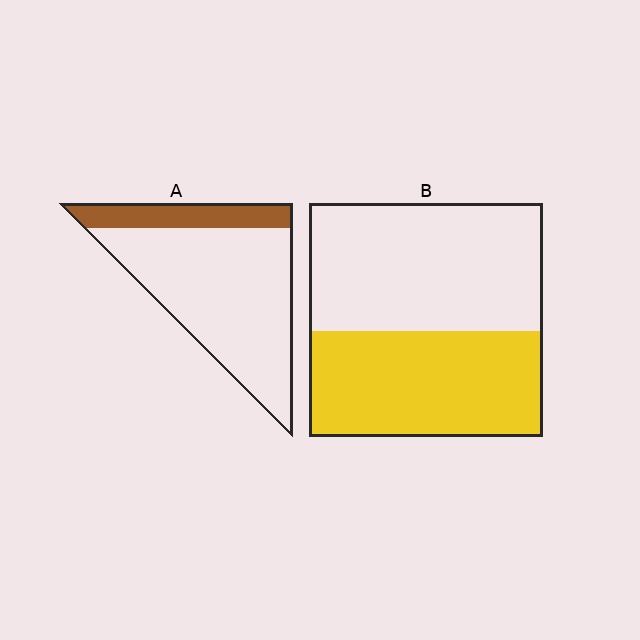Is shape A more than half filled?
No.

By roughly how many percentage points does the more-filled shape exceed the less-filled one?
By roughly 25 percentage points (B over A).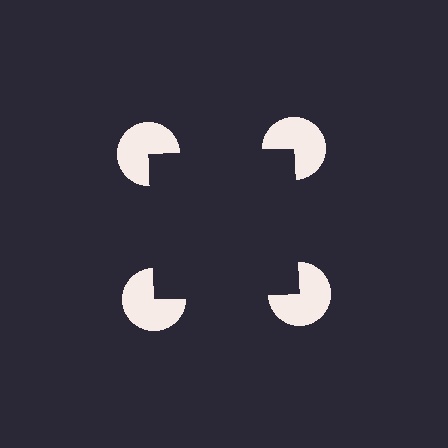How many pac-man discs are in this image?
There are 4 — one at each vertex of the illusory square.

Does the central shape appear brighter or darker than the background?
It typically appears slightly darker than the background, even though no actual brightness change is drawn.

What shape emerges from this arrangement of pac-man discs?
An illusory square — its edges are inferred from the aligned wedge cuts in the pac-man discs, not physically drawn.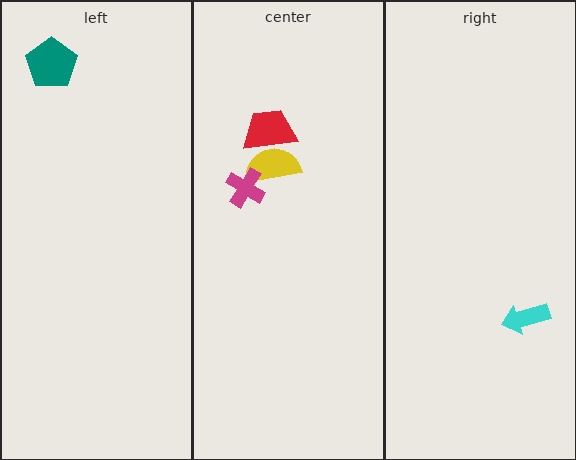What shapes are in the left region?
The teal pentagon.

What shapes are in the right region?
The cyan arrow.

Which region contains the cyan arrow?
The right region.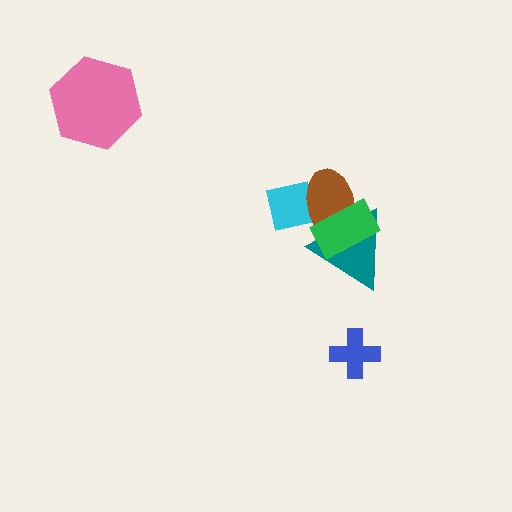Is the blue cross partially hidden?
No, no other shape covers it.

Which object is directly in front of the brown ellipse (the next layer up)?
The teal triangle is directly in front of the brown ellipse.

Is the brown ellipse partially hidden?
Yes, it is partially covered by another shape.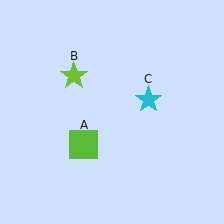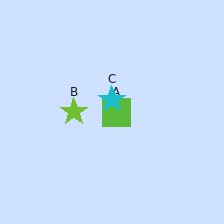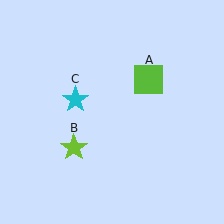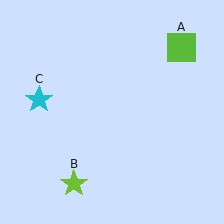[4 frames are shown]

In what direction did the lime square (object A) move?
The lime square (object A) moved up and to the right.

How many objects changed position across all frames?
3 objects changed position: lime square (object A), lime star (object B), cyan star (object C).